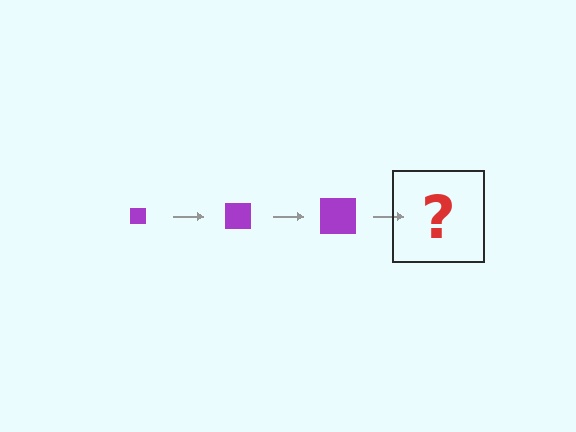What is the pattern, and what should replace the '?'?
The pattern is that the square gets progressively larger each step. The '?' should be a purple square, larger than the previous one.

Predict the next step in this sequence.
The next step is a purple square, larger than the previous one.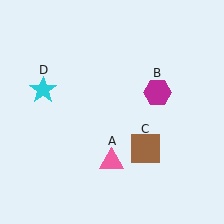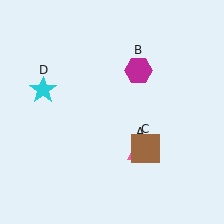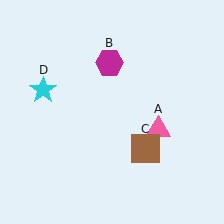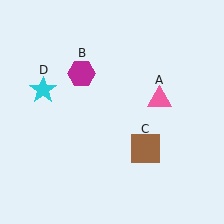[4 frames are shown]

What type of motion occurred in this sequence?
The pink triangle (object A), magenta hexagon (object B) rotated counterclockwise around the center of the scene.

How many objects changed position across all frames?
2 objects changed position: pink triangle (object A), magenta hexagon (object B).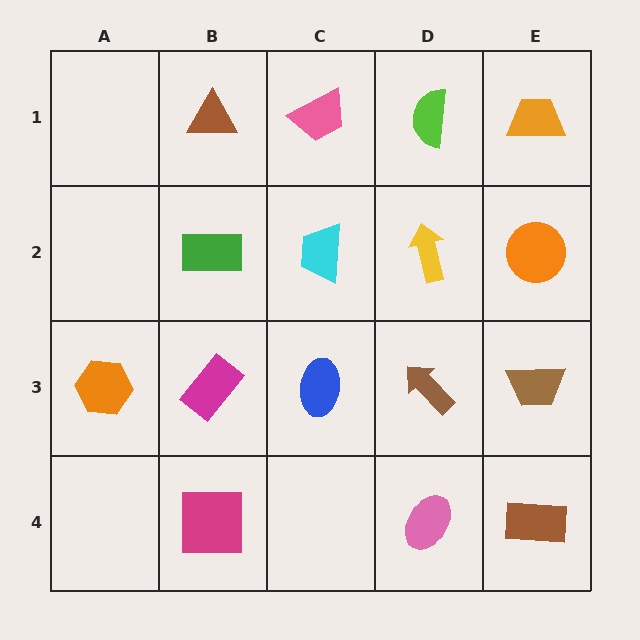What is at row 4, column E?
A brown rectangle.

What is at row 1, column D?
A lime semicircle.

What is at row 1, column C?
A pink trapezoid.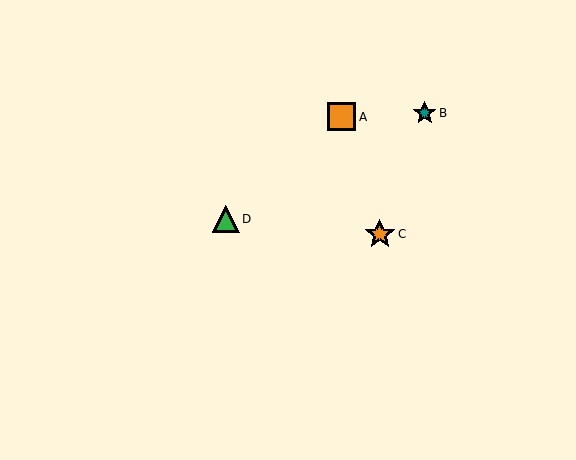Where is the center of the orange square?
The center of the orange square is at (342, 117).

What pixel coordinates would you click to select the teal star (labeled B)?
Click at (425, 113) to select the teal star B.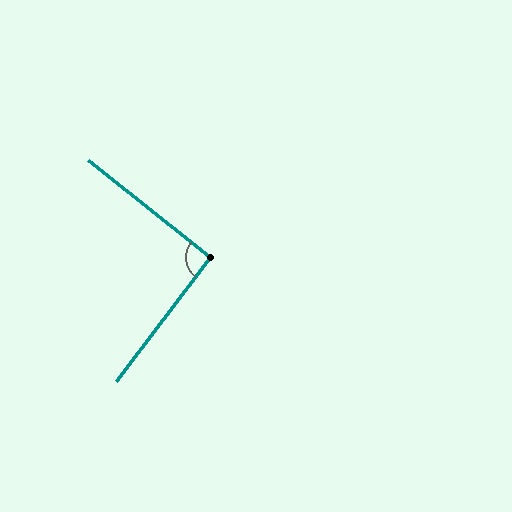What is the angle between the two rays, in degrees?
Approximately 91 degrees.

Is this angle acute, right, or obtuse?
It is approximately a right angle.